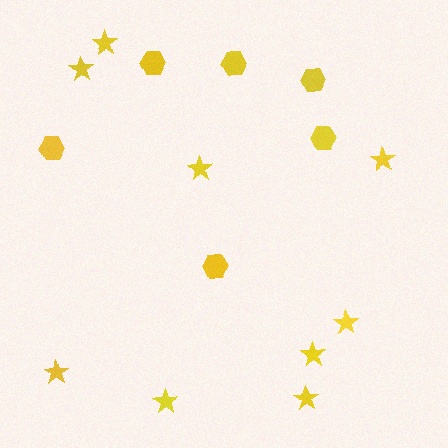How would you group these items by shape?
There are 2 groups: one group of hexagons (6) and one group of stars (9).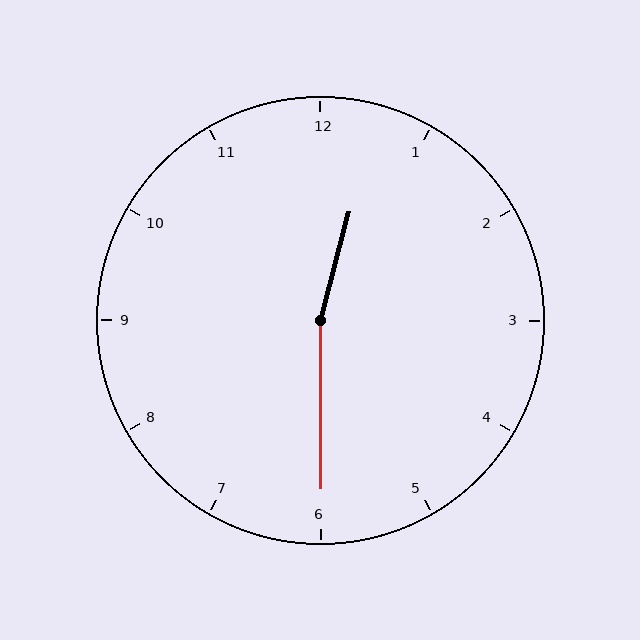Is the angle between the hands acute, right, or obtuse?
It is obtuse.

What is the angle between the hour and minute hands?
Approximately 165 degrees.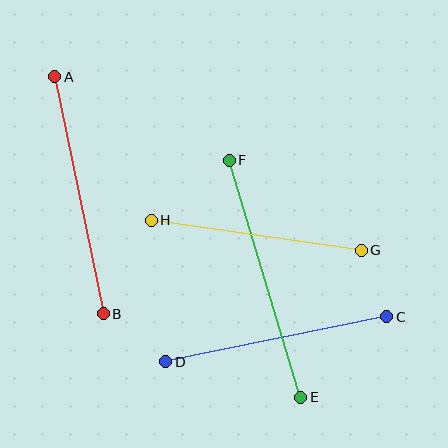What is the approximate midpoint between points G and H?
The midpoint is at approximately (256, 235) pixels.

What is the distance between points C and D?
The distance is approximately 226 pixels.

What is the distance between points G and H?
The distance is approximately 212 pixels.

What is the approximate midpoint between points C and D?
The midpoint is at approximately (276, 339) pixels.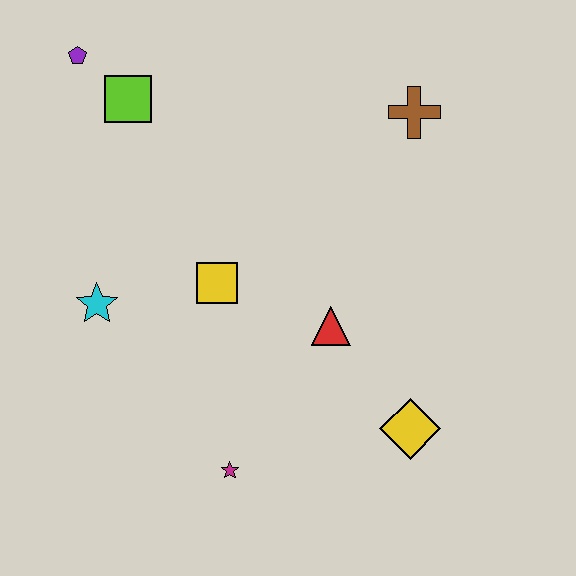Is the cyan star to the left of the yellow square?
Yes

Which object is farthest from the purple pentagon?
The yellow diamond is farthest from the purple pentagon.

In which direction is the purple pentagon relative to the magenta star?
The purple pentagon is above the magenta star.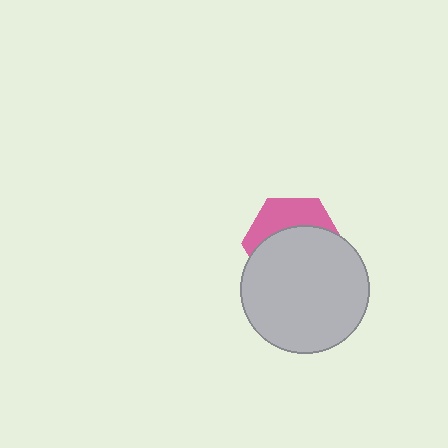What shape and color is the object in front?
The object in front is a light gray circle.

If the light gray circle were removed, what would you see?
You would see the complete pink hexagon.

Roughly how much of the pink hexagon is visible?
A small part of it is visible (roughly 37%).